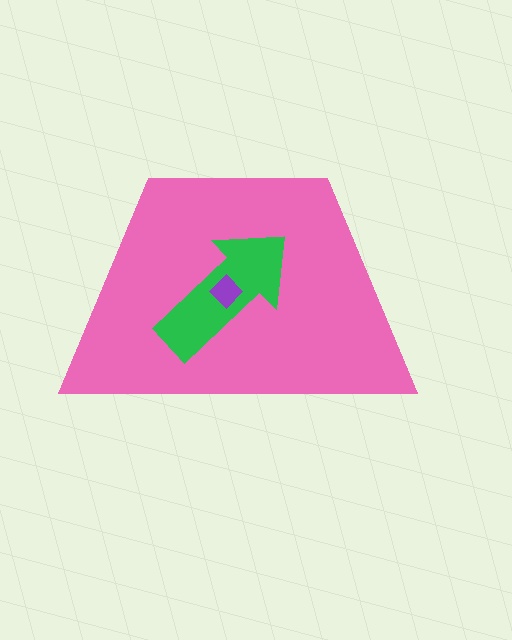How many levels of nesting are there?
3.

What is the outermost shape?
The pink trapezoid.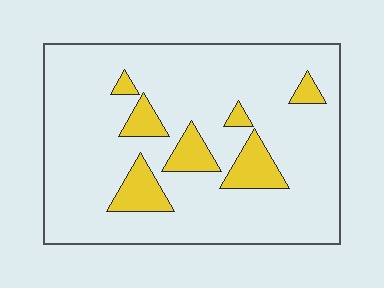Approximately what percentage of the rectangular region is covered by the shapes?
Approximately 15%.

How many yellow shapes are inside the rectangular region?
7.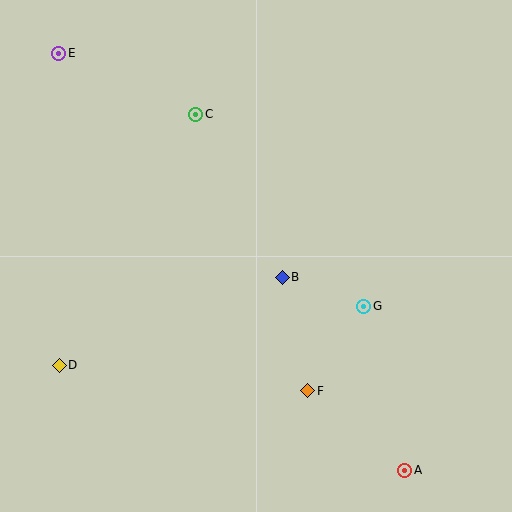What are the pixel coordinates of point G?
Point G is at (364, 306).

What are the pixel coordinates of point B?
Point B is at (282, 277).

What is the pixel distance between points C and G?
The distance between C and G is 255 pixels.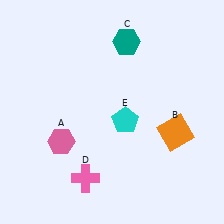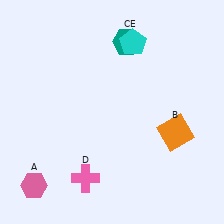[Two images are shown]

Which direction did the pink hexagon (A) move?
The pink hexagon (A) moved down.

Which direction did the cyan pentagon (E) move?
The cyan pentagon (E) moved up.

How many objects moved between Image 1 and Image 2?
2 objects moved between the two images.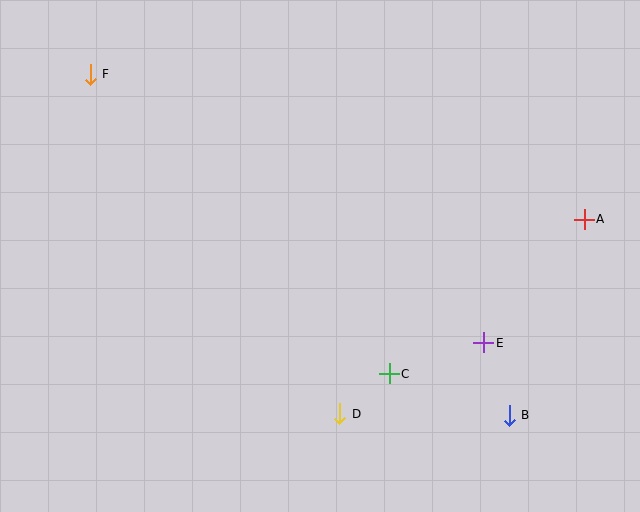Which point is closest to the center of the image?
Point C at (389, 374) is closest to the center.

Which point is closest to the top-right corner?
Point A is closest to the top-right corner.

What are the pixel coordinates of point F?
Point F is at (90, 74).